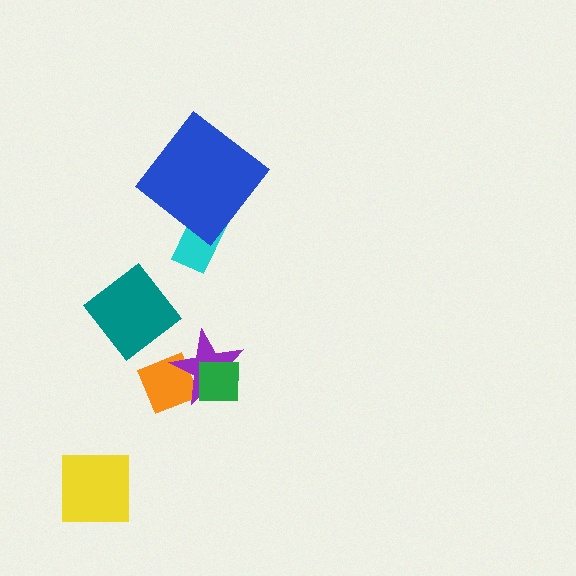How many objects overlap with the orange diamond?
2 objects overlap with the orange diamond.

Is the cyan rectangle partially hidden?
Yes, it is partially covered by another shape.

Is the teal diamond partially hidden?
No, no other shape covers it.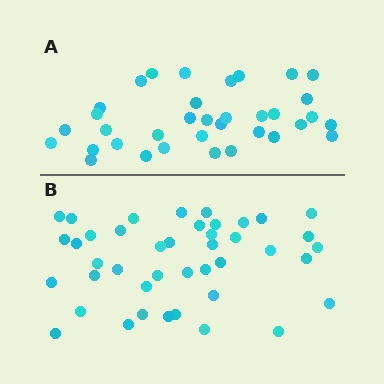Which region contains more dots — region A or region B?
Region B (the bottom region) has more dots.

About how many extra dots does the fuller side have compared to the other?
Region B has roughly 8 or so more dots than region A.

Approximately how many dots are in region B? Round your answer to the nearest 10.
About 40 dots. (The exact count is 42, which rounds to 40.)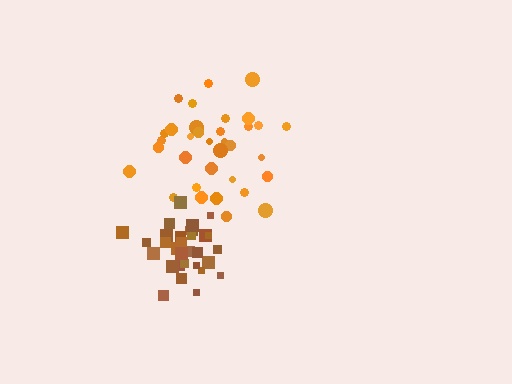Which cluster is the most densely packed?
Brown.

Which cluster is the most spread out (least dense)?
Orange.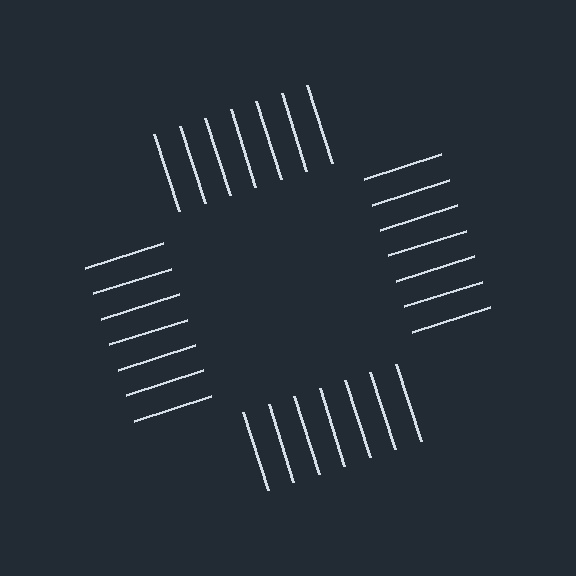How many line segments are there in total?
28 — 7 along each of the 4 edges.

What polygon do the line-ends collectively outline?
An illusory square — the line segments terminate on its edges but no continuous stroke is drawn.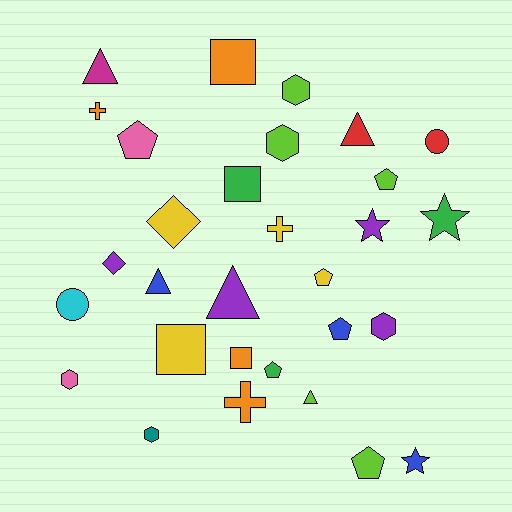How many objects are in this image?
There are 30 objects.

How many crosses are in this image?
There are 3 crosses.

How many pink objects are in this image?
There are 2 pink objects.